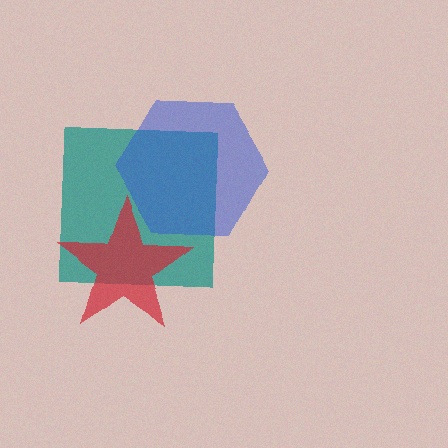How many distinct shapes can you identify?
There are 3 distinct shapes: a teal square, a red star, a blue hexagon.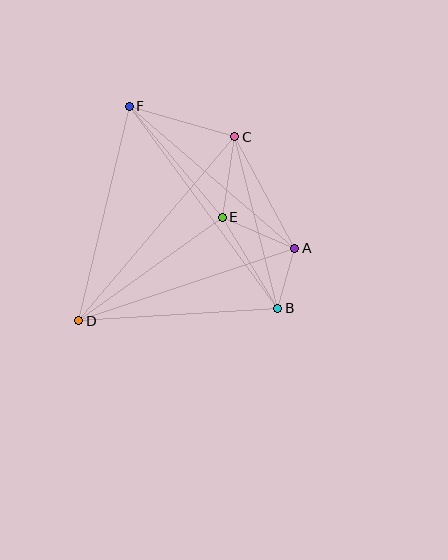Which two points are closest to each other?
Points A and B are closest to each other.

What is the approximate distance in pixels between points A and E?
The distance between A and E is approximately 79 pixels.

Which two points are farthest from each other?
Points B and F are farthest from each other.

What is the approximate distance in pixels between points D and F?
The distance between D and F is approximately 221 pixels.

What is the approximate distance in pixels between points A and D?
The distance between A and D is approximately 228 pixels.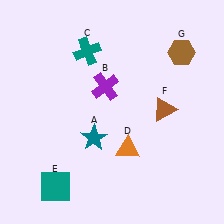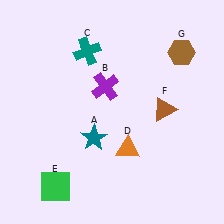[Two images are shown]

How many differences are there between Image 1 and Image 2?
There is 1 difference between the two images.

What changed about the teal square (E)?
In Image 1, E is teal. In Image 2, it changed to green.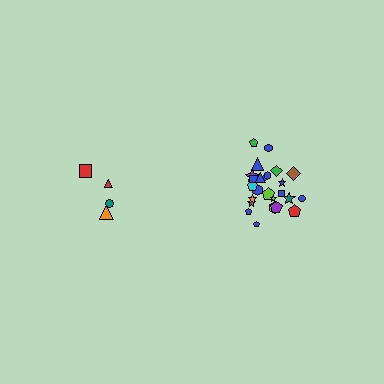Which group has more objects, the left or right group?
The right group.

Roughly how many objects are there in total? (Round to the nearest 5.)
Roughly 30 objects in total.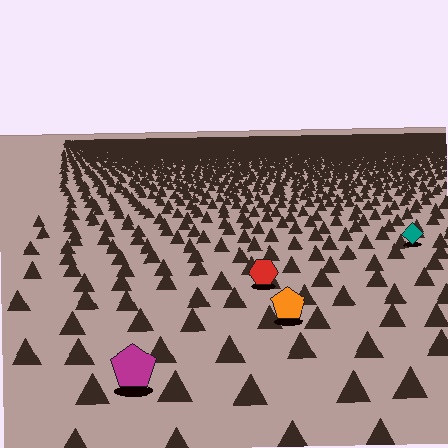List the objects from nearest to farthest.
From nearest to farthest: the magenta pentagon, the orange pentagon, the red hexagon, the teal diamond.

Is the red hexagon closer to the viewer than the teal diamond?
Yes. The red hexagon is closer — you can tell from the texture gradient: the ground texture is coarser near it.